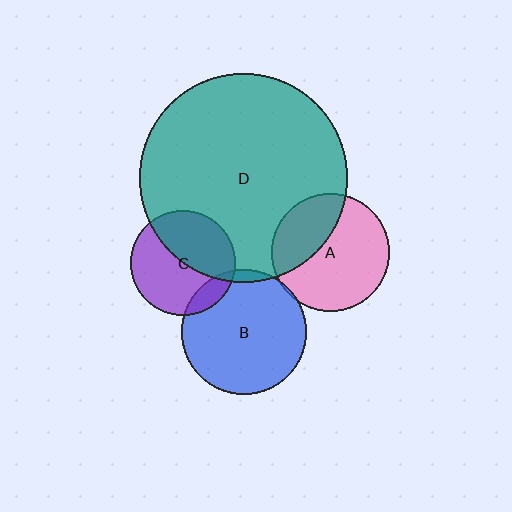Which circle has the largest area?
Circle D (teal).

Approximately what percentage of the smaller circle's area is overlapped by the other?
Approximately 45%.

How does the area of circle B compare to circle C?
Approximately 1.4 times.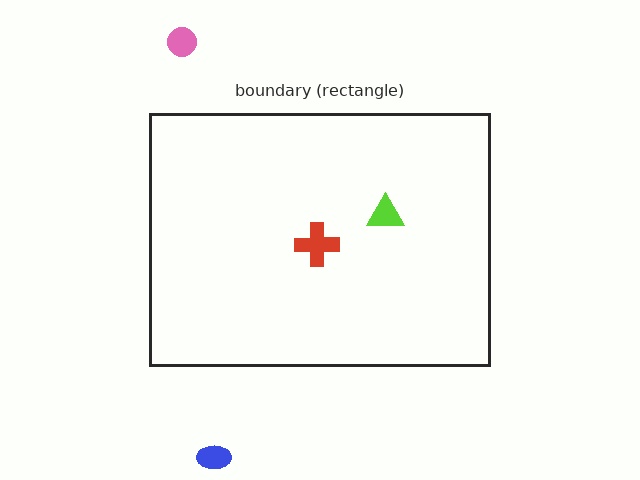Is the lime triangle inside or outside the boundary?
Inside.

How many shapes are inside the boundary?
2 inside, 2 outside.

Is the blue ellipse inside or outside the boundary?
Outside.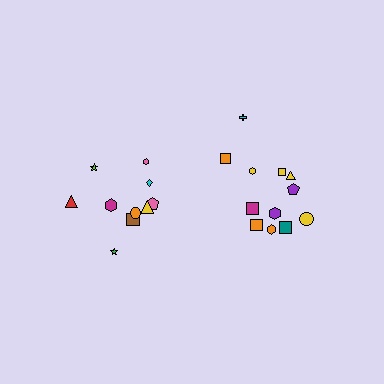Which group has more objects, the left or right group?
The right group.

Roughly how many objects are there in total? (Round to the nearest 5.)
Roughly 20 objects in total.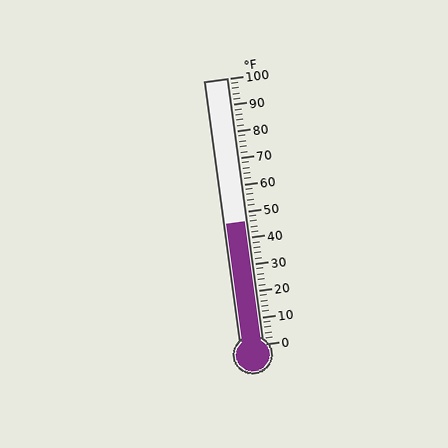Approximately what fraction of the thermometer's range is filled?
The thermometer is filled to approximately 45% of its range.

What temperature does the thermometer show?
The thermometer shows approximately 46°F.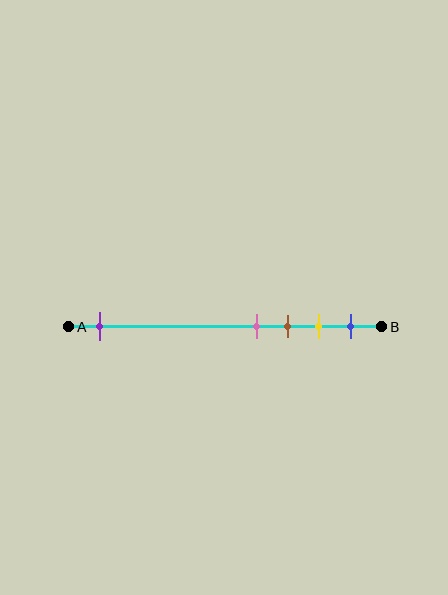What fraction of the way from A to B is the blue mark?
The blue mark is approximately 90% (0.9) of the way from A to B.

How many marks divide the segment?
There are 5 marks dividing the segment.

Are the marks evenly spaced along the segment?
No, the marks are not evenly spaced.